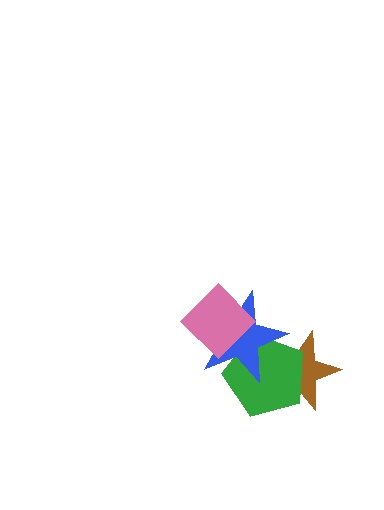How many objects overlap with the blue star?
3 objects overlap with the blue star.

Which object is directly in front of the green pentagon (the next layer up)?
The blue star is directly in front of the green pentagon.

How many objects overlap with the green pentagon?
3 objects overlap with the green pentagon.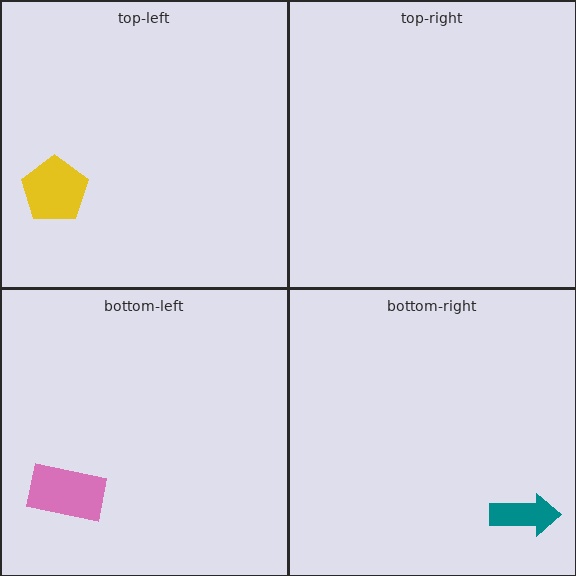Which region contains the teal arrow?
The bottom-right region.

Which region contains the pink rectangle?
The bottom-left region.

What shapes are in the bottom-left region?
The pink rectangle.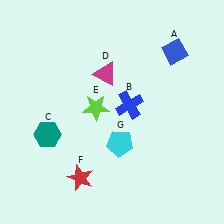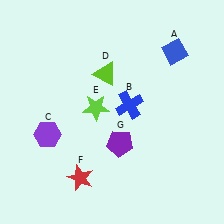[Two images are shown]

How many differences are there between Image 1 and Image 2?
There are 3 differences between the two images.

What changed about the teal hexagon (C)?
In Image 1, C is teal. In Image 2, it changed to purple.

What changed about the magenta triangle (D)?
In Image 1, D is magenta. In Image 2, it changed to lime.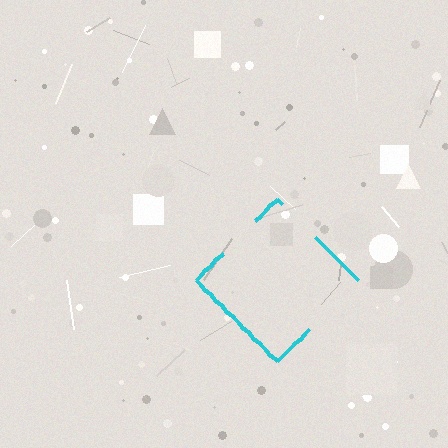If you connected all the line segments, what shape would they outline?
They would outline a diamond.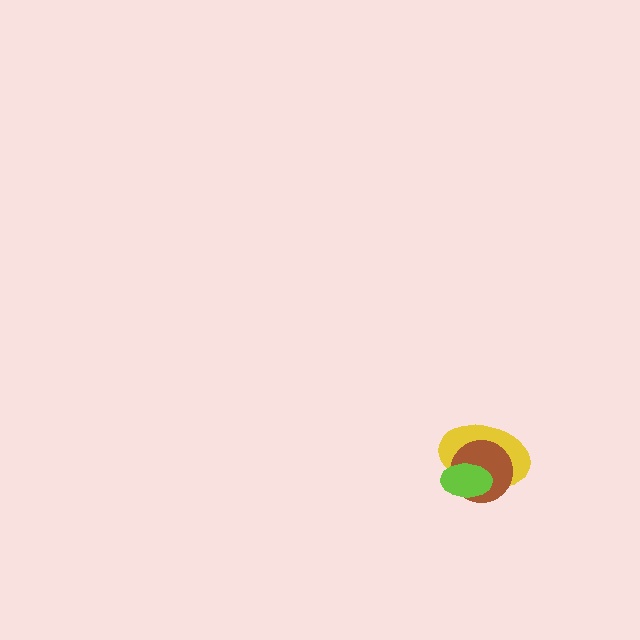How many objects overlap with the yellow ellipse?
2 objects overlap with the yellow ellipse.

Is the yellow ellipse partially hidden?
Yes, it is partially covered by another shape.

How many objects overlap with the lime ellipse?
2 objects overlap with the lime ellipse.